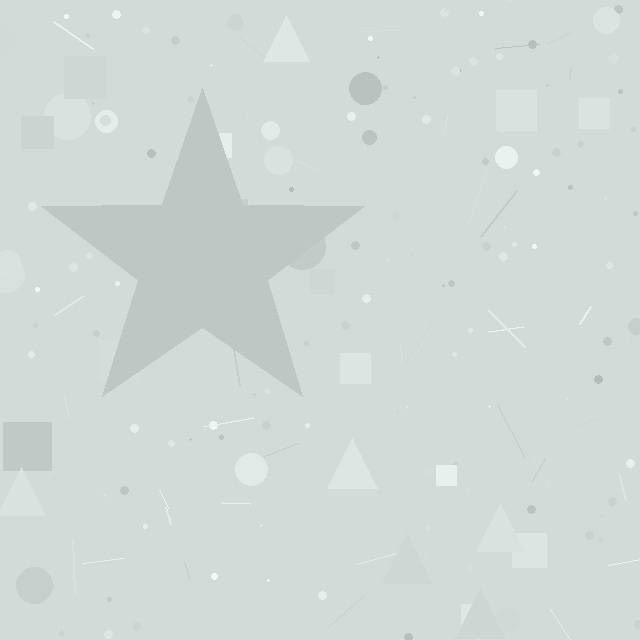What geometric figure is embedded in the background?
A star is embedded in the background.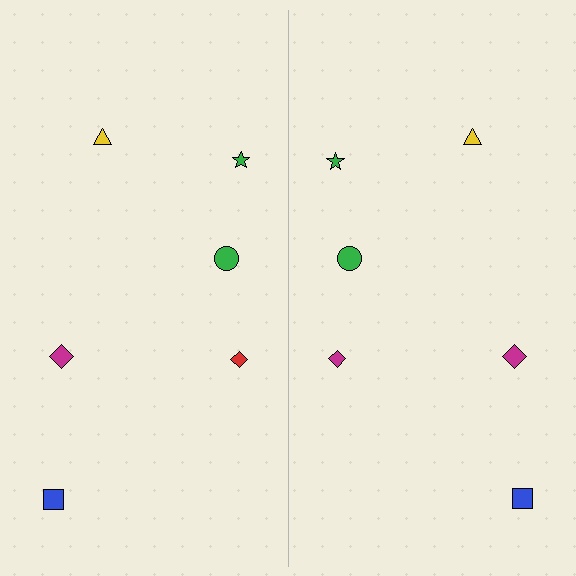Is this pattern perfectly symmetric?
No, the pattern is not perfectly symmetric. The magenta diamond on the right side breaks the symmetry — its mirror counterpart is red.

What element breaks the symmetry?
The magenta diamond on the right side breaks the symmetry — its mirror counterpart is red.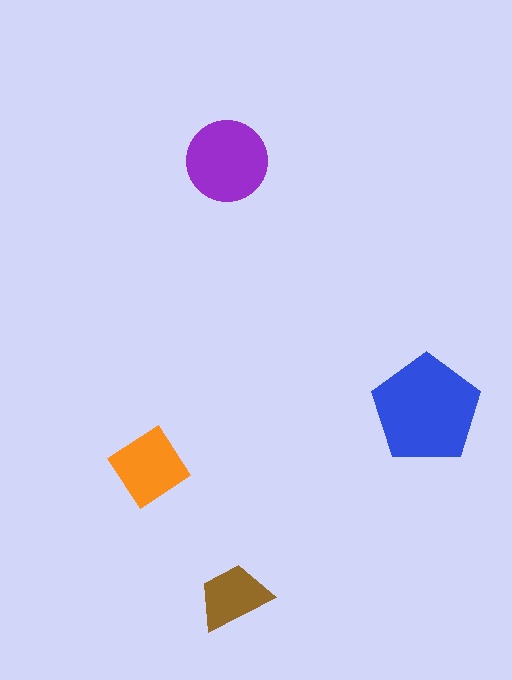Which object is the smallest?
The brown trapezoid.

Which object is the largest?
The blue pentagon.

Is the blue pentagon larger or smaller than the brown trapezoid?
Larger.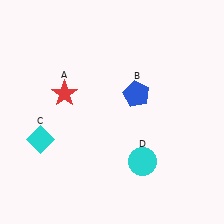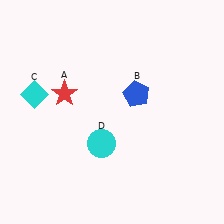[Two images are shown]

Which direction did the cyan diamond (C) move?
The cyan diamond (C) moved up.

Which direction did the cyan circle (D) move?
The cyan circle (D) moved left.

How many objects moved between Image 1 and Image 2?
2 objects moved between the two images.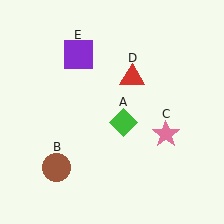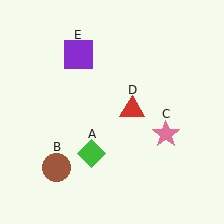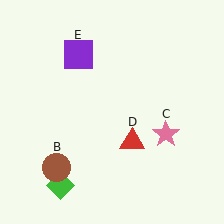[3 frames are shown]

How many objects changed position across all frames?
2 objects changed position: green diamond (object A), red triangle (object D).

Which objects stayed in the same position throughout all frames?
Brown circle (object B) and pink star (object C) and purple square (object E) remained stationary.